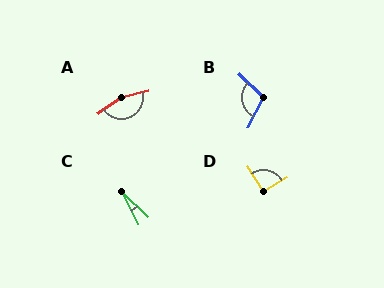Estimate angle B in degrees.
Approximately 108 degrees.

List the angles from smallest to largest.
C (20°), D (92°), B (108°), A (159°).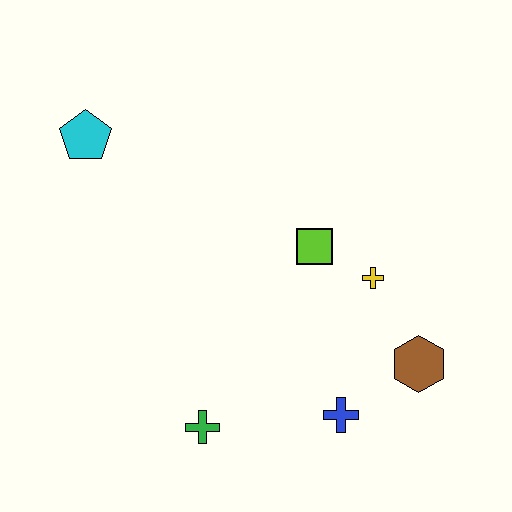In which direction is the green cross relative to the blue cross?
The green cross is to the left of the blue cross.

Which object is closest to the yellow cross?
The lime square is closest to the yellow cross.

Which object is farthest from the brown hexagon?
The cyan pentagon is farthest from the brown hexagon.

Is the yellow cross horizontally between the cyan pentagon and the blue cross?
No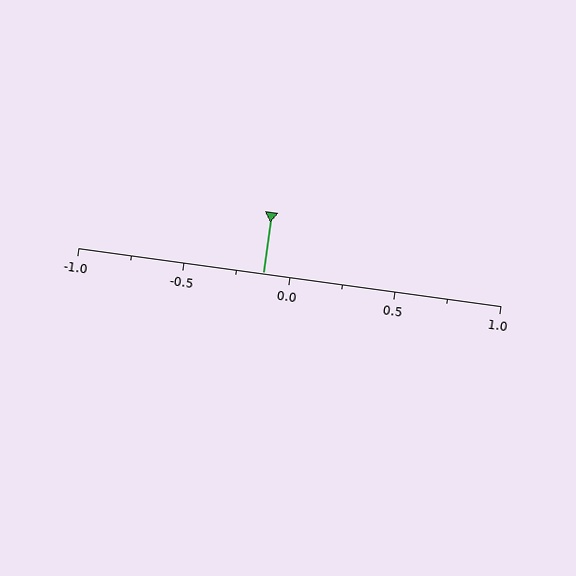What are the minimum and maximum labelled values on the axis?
The axis runs from -1.0 to 1.0.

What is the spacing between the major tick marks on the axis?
The major ticks are spaced 0.5 apart.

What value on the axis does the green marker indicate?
The marker indicates approximately -0.12.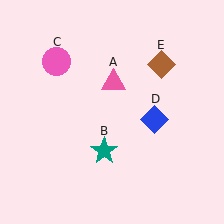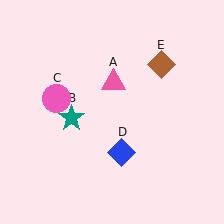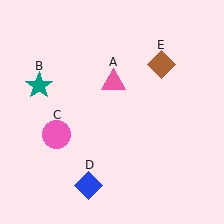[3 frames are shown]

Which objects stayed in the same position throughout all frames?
Pink triangle (object A) and brown diamond (object E) remained stationary.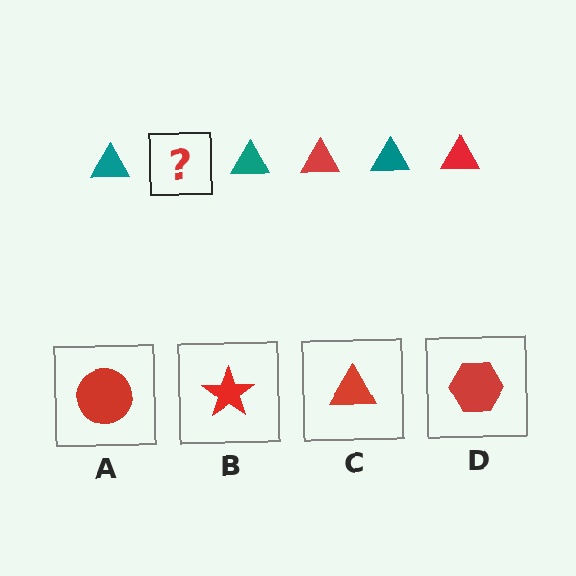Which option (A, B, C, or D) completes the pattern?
C.